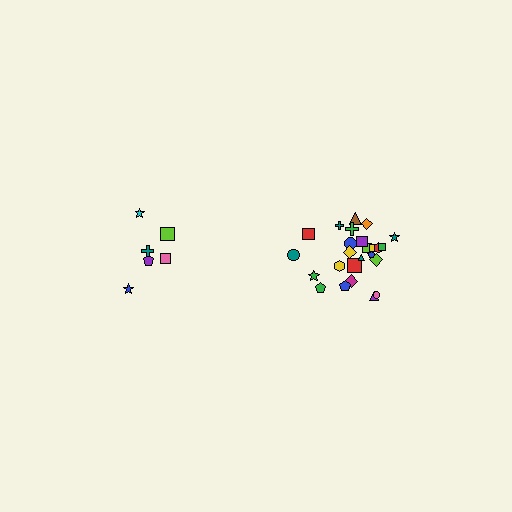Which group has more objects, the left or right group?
The right group.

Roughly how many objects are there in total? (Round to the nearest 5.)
Roughly 30 objects in total.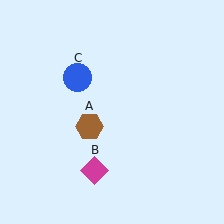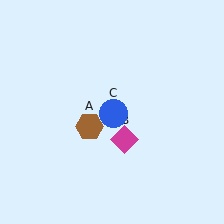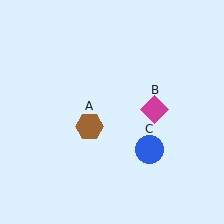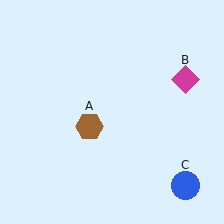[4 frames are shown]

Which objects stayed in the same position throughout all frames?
Brown hexagon (object A) remained stationary.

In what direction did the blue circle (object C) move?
The blue circle (object C) moved down and to the right.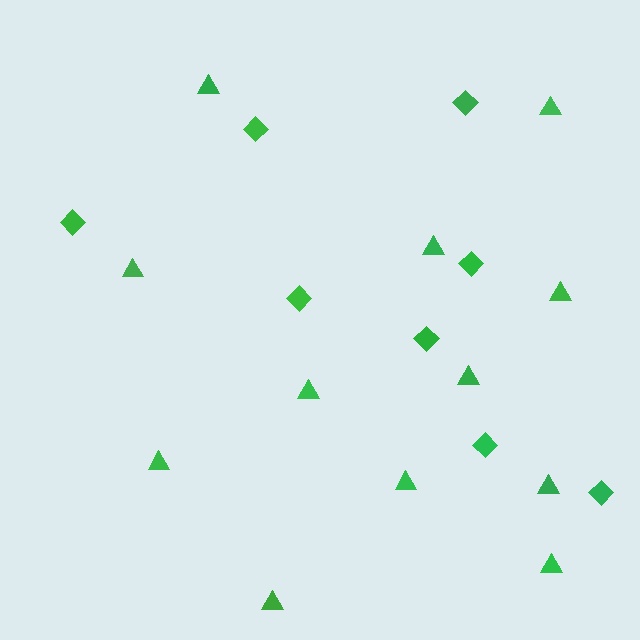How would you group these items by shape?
There are 2 groups: one group of diamonds (8) and one group of triangles (12).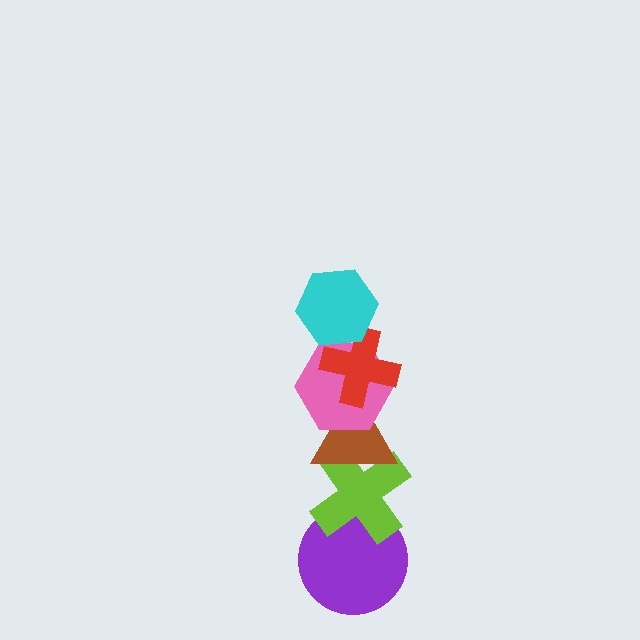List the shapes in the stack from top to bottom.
From top to bottom: the cyan hexagon, the red cross, the pink hexagon, the brown triangle, the lime cross, the purple circle.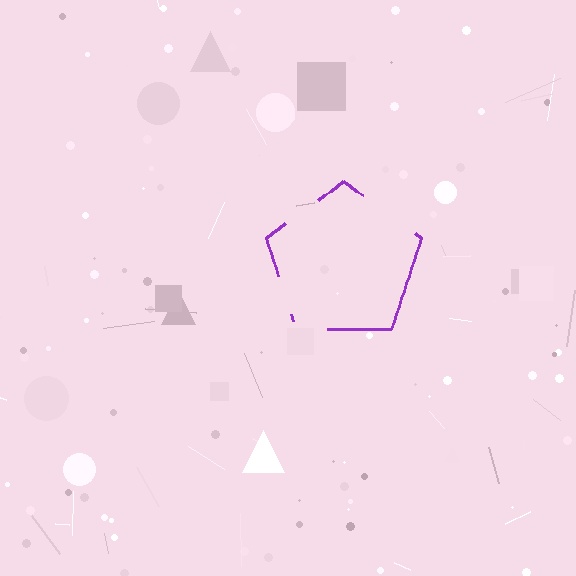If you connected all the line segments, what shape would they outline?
They would outline a pentagon.